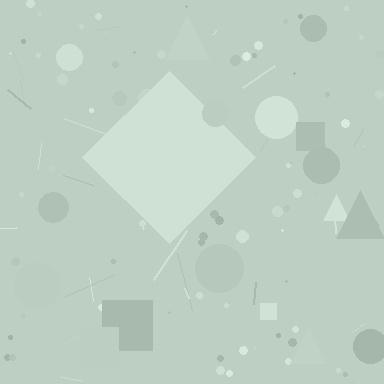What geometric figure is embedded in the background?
A diamond is embedded in the background.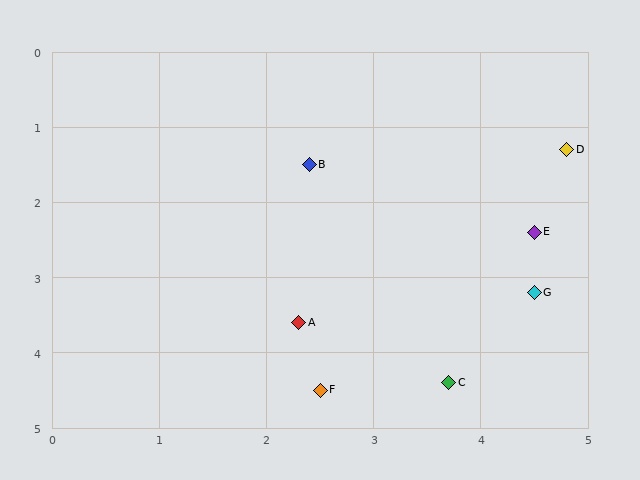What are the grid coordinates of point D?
Point D is at approximately (4.8, 1.3).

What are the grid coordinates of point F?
Point F is at approximately (2.5, 4.5).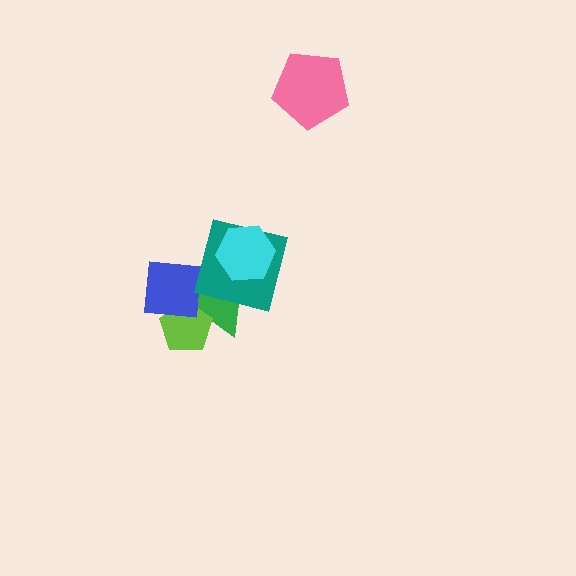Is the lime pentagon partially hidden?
Yes, it is partially covered by another shape.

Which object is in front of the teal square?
The cyan hexagon is in front of the teal square.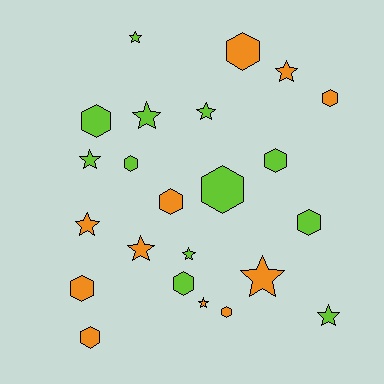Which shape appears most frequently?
Hexagon, with 12 objects.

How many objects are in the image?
There are 23 objects.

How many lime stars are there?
There are 6 lime stars.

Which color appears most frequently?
Lime, with 12 objects.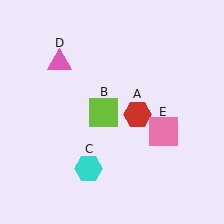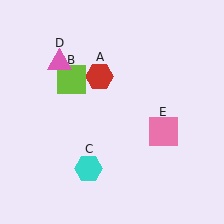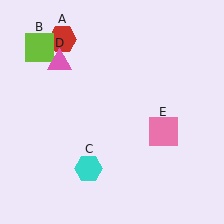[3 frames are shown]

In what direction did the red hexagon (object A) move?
The red hexagon (object A) moved up and to the left.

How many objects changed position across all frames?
2 objects changed position: red hexagon (object A), lime square (object B).